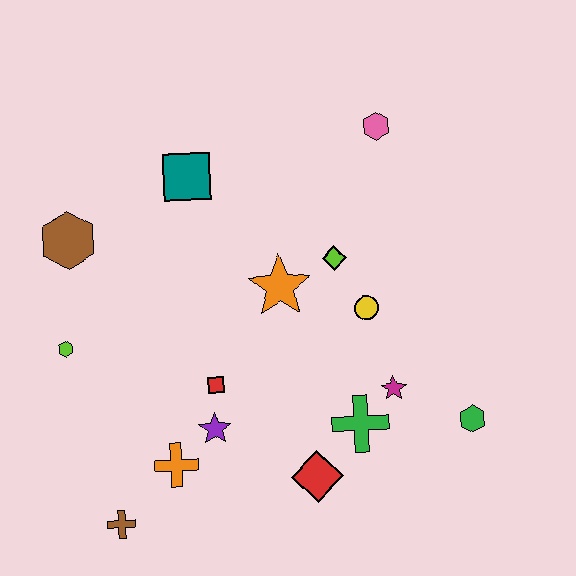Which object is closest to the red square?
The purple star is closest to the red square.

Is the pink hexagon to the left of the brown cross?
No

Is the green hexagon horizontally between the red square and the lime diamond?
No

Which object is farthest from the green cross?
The brown hexagon is farthest from the green cross.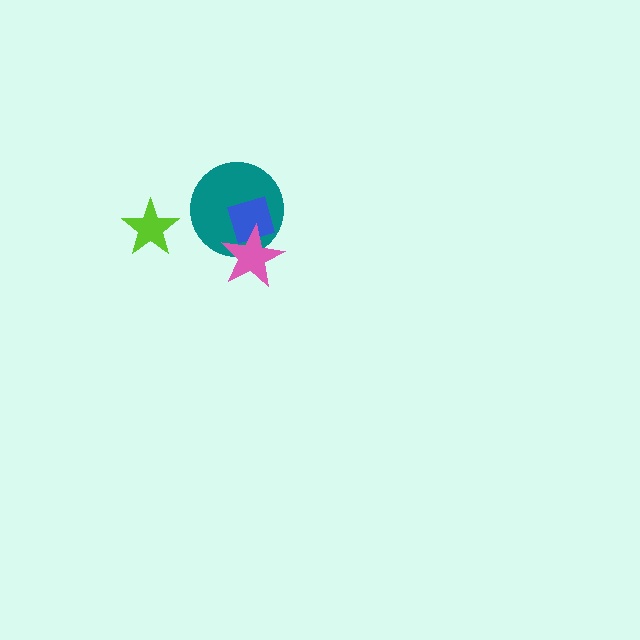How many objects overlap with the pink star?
2 objects overlap with the pink star.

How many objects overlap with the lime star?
0 objects overlap with the lime star.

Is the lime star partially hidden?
No, no other shape covers it.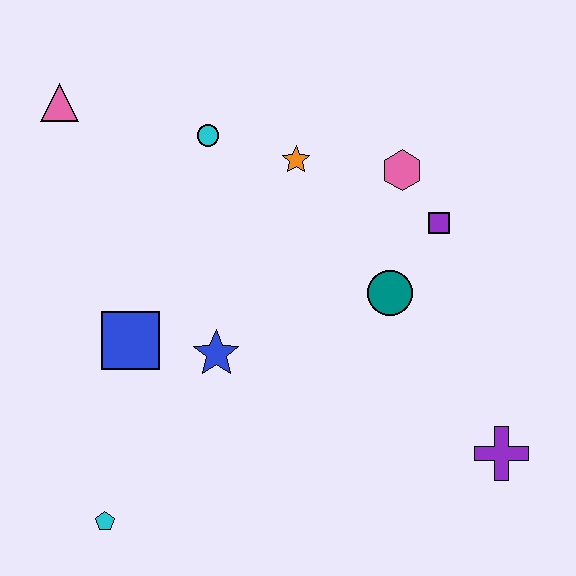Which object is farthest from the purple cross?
The pink triangle is farthest from the purple cross.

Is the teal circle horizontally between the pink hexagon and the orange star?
Yes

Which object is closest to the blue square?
The blue star is closest to the blue square.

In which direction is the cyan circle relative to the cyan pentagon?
The cyan circle is above the cyan pentagon.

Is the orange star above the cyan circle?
No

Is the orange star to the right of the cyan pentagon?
Yes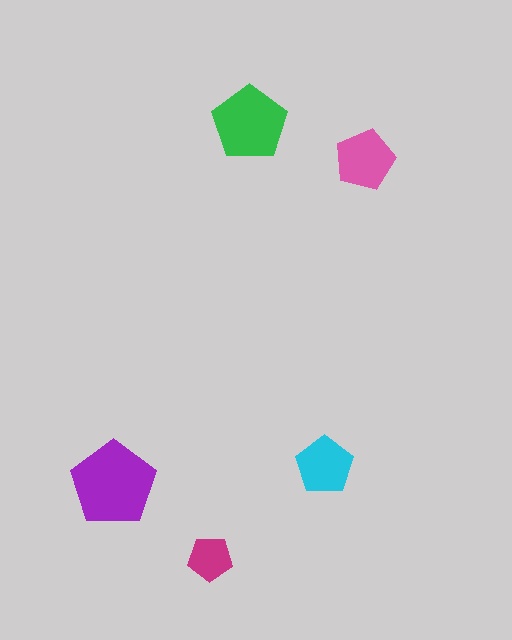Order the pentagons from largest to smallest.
the purple one, the green one, the pink one, the cyan one, the magenta one.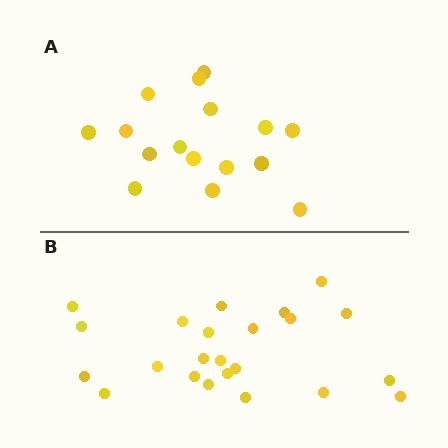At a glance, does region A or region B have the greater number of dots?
Region B (the bottom region) has more dots.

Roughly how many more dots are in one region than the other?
Region B has roughly 8 or so more dots than region A.